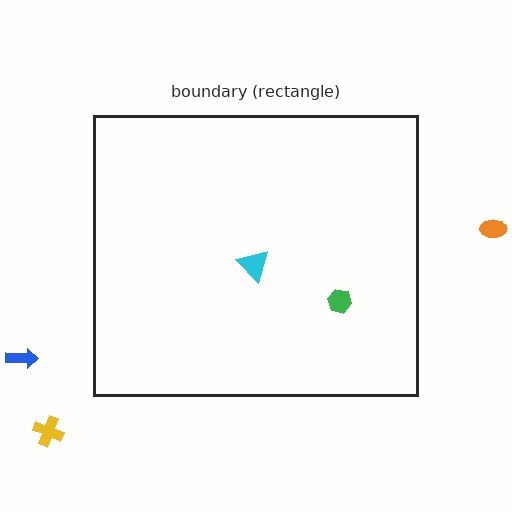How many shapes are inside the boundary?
2 inside, 3 outside.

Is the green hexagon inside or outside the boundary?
Inside.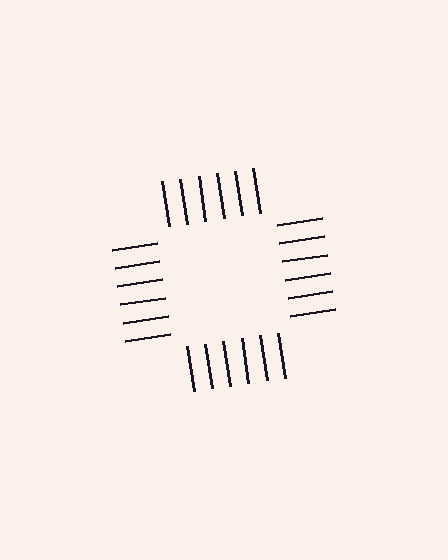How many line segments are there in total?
24 — 6 along each of the 4 edges.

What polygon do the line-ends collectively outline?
An illusory square — the line segments terminate on its edges but no continuous stroke is drawn.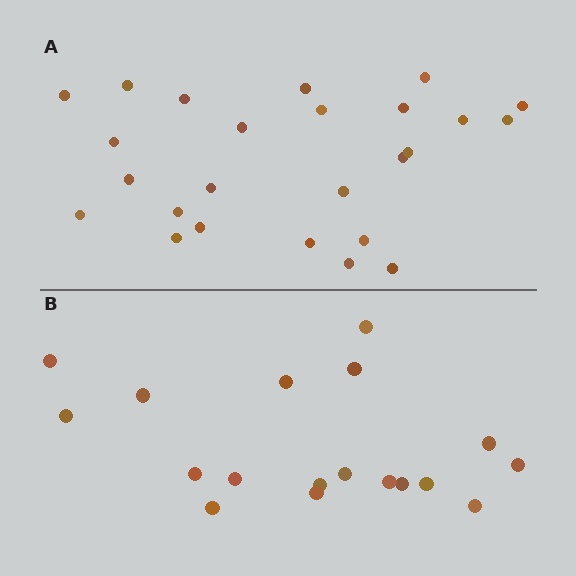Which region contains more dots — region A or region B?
Region A (the top region) has more dots.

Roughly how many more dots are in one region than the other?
Region A has roughly 8 or so more dots than region B.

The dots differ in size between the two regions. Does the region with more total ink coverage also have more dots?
No. Region B has more total ink coverage because its dots are larger, but region A actually contains more individual dots. Total area can be misleading — the number of items is what matters here.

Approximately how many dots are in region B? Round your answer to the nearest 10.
About 20 dots. (The exact count is 18, which rounds to 20.)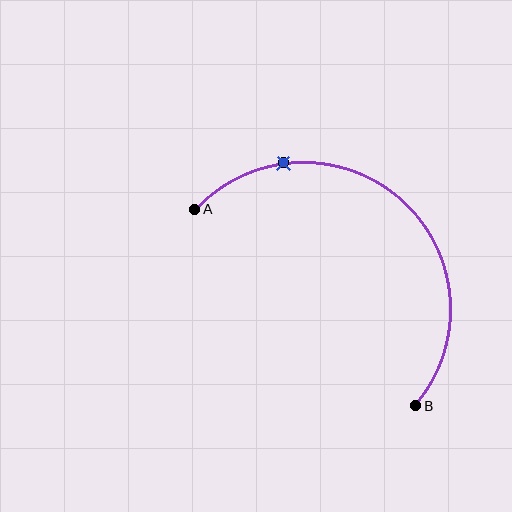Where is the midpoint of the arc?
The arc midpoint is the point on the curve farthest from the straight line joining A and B. It sits above and to the right of that line.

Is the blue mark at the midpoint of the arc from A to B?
No. The blue mark lies on the arc but is closer to endpoint A. The arc midpoint would be at the point on the curve equidistant along the arc from both A and B.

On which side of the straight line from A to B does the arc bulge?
The arc bulges above and to the right of the straight line connecting A and B.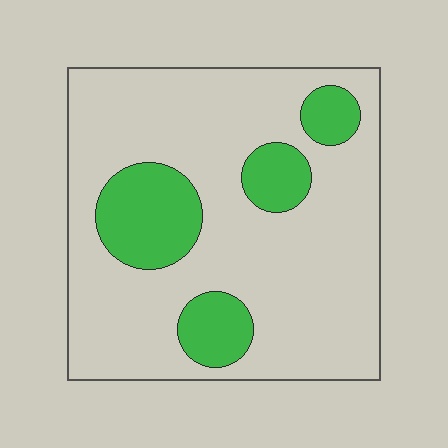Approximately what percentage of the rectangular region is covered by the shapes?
Approximately 20%.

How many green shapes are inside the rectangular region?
4.